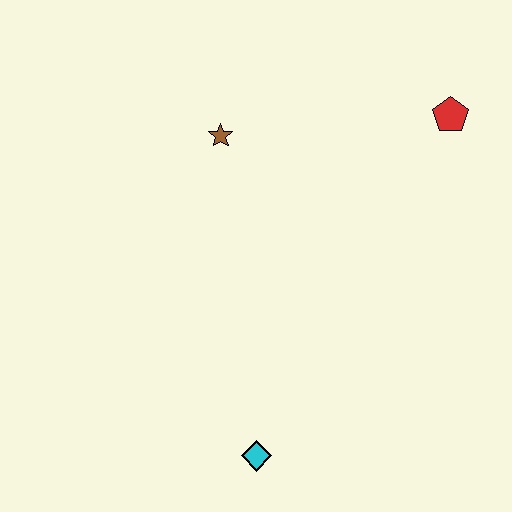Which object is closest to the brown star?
The red pentagon is closest to the brown star.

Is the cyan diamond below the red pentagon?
Yes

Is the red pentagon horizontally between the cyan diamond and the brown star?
No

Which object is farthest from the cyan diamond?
The red pentagon is farthest from the cyan diamond.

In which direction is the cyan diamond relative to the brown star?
The cyan diamond is below the brown star.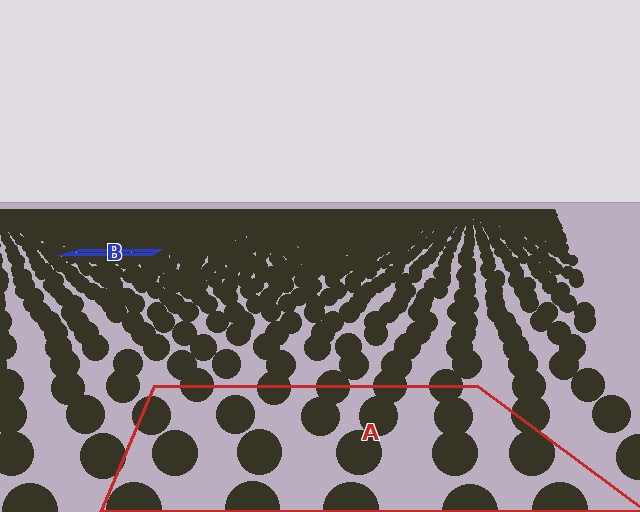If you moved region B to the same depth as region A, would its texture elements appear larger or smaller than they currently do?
They would appear larger. At a closer depth, the same texture elements are projected at a bigger on-screen size.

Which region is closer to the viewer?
Region A is closer. The texture elements there are larger and more spread out.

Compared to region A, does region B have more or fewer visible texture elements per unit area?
Region B has more texture elements per unit area — they are packed more densely because it is farther away.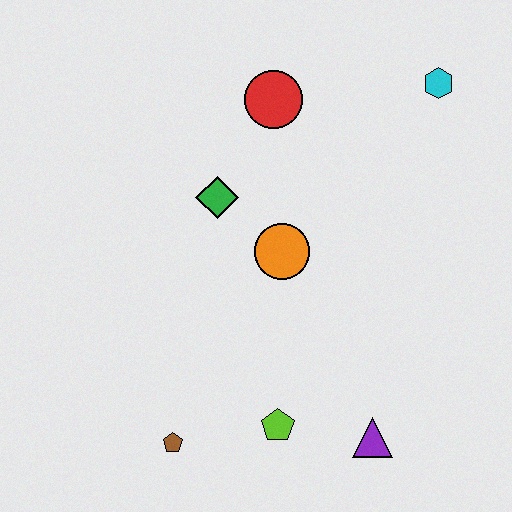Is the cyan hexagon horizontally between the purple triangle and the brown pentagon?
No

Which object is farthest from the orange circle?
The cyan hexagon is farthest from the orange circle.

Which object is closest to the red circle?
The green diamond is closest to the red circle.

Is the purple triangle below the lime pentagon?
Yes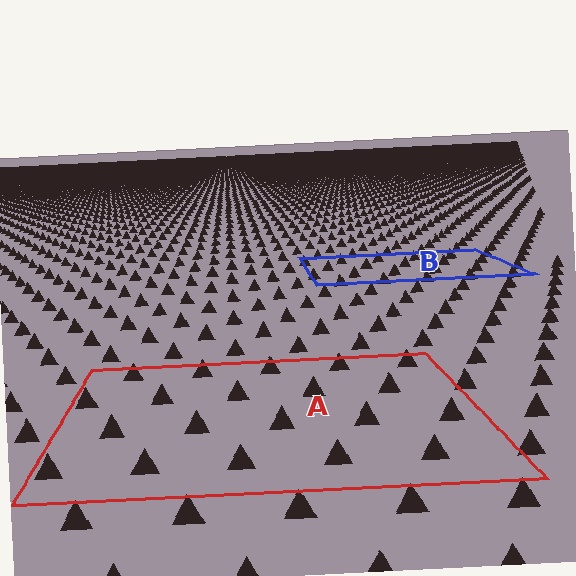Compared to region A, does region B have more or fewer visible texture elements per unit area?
Region B has more texture elements per unit area — they are packed more densely because it is farther away.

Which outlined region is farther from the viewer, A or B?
Region B is farther from the viewer — the texture elements inside it appear smaller and more densely packed.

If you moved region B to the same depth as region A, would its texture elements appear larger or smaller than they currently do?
They would appear larger. At a closer depth, the same texture elements are projected at a bigger on-screen size.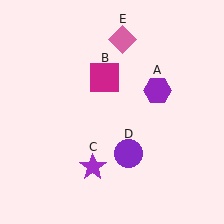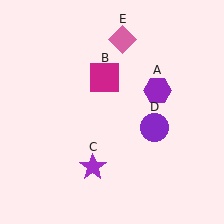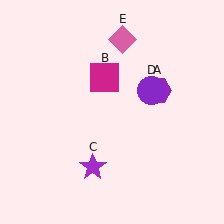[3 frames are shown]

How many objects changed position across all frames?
1 object changed position: purple circle (object D).